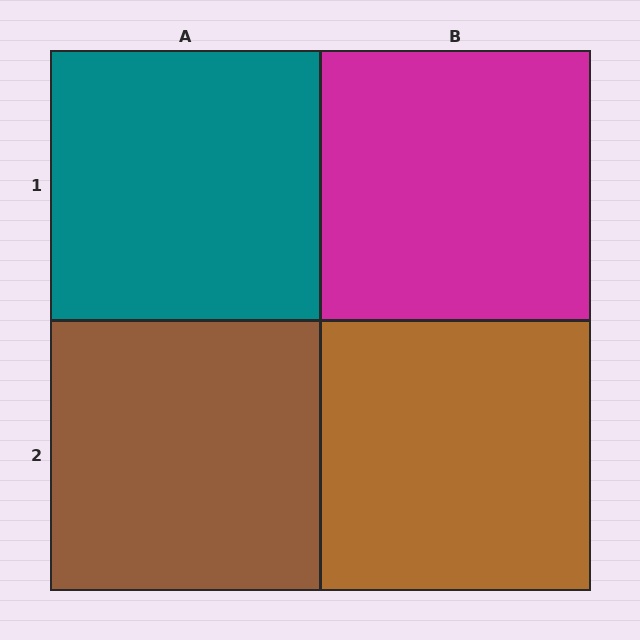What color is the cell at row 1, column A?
Teal.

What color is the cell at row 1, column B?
Magenta.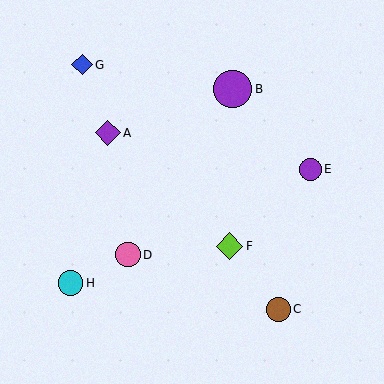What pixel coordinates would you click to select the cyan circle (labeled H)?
Click at (71, 283) to select the cyan circle H.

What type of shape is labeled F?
Shape F is a lime diamond.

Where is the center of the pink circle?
The center of the pink circle is at (128, 255).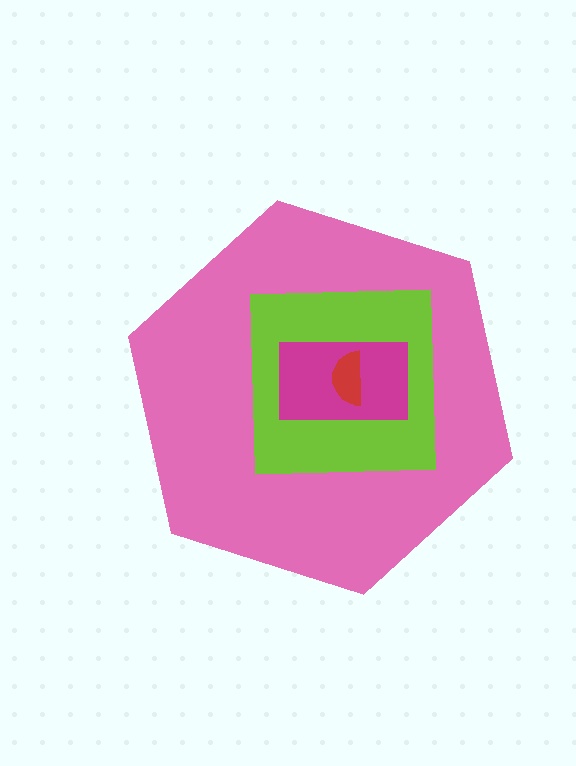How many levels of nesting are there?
4.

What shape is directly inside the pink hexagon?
The lime square.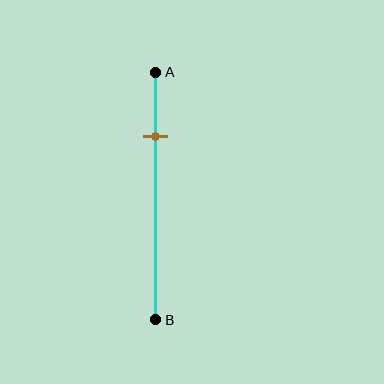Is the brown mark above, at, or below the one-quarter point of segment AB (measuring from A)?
The brown mark is approximately at the one-quarter point of segment AB.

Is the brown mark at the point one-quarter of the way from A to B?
Yes, the mark is approximately at the one-quarter point.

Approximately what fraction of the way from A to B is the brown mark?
The brown mark is approximately 25% of the way from A to B.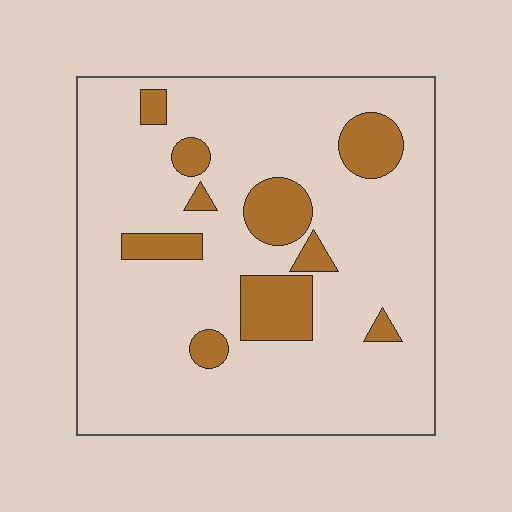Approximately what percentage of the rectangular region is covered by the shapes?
Approximately 15%.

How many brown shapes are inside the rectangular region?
10.